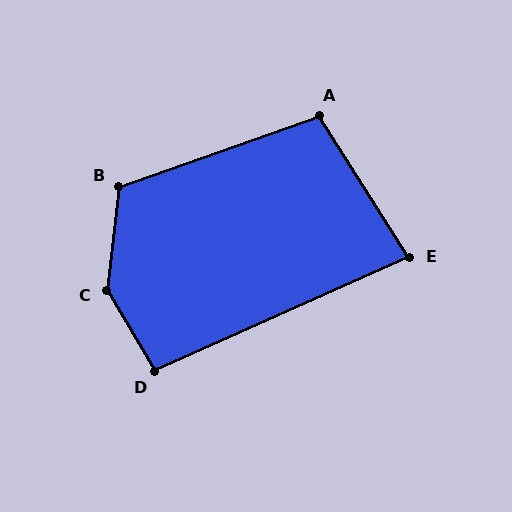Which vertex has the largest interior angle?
C, at approximately 142 degrees.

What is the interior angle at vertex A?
Approximately 103 degrees (obtuse).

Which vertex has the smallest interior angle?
E, at approximately 82 degrees.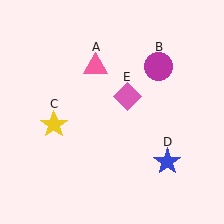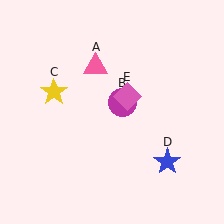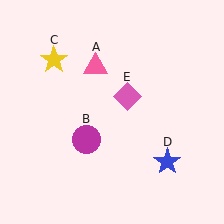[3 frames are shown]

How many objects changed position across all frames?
2 objects changed position: magenta circle (object B), yellow star (object C).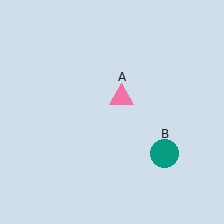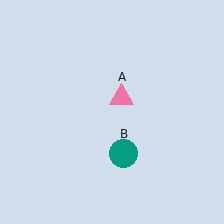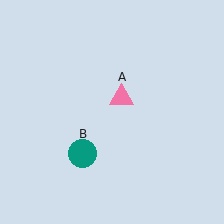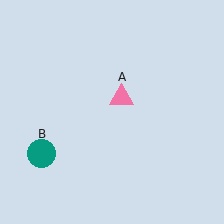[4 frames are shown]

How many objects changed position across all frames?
1 object changed position: teal circle (object B).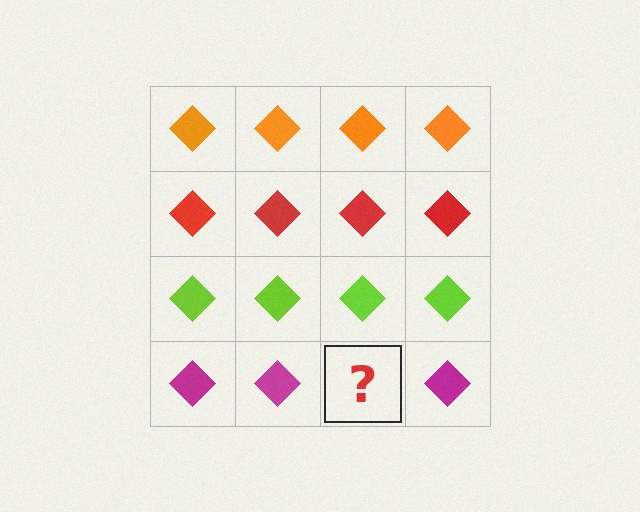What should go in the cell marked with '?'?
The missing cell should contain a magenta diamond.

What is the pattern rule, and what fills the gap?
The rule is that each row has a consistent color. The gap should be filled with a magenta diamond.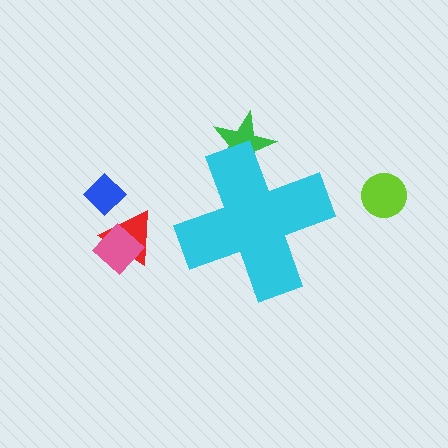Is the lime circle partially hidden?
No, the lime circle is fully visible.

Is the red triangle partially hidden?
No, the red triangle is fully visible.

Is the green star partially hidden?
Yes, the green star is partially hidden behind the cyan cross.